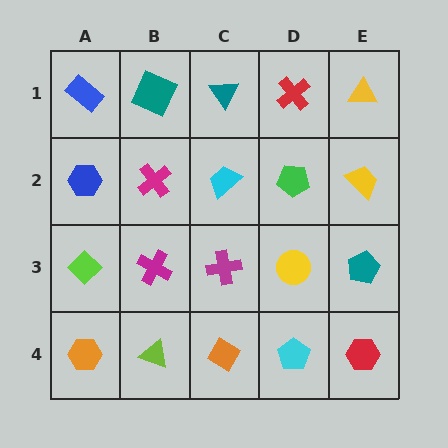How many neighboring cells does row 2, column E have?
3.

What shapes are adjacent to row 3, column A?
A blue hexagon (row 2, column A), an orange hexagon (row 4, column A), a magenta cross (row 3, column B).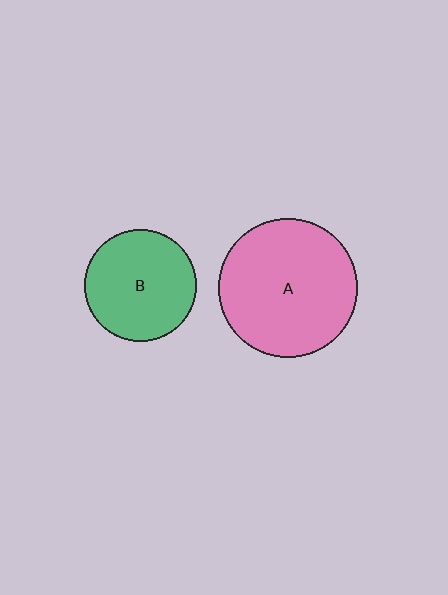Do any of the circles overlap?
No, none of the circles overlap.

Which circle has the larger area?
Circle A (pink).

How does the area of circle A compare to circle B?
Approximately 1.5 times.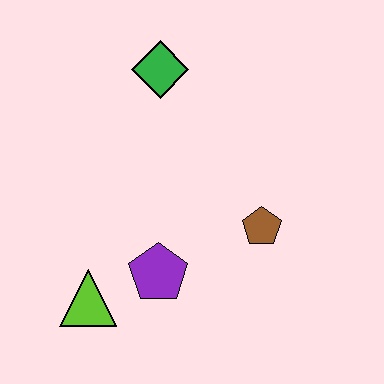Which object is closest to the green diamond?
The brown pentagon is closest to the green diamond.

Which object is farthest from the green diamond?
The lime triangle is farthest from the green diamond.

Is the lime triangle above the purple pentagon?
No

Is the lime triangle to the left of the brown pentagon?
Yes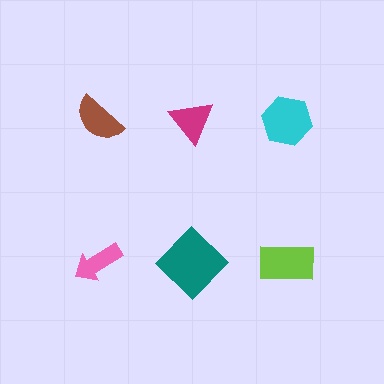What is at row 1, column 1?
A brown semicircle.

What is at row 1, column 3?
A cyan hexagon.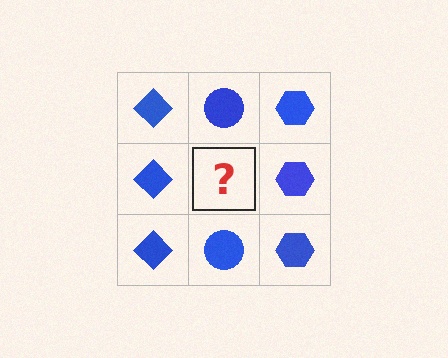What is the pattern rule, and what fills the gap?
The rule is that each column has a consistent shape. The gap should be filled with a blue circle.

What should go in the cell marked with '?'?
The missing cell should contain a blue circle.